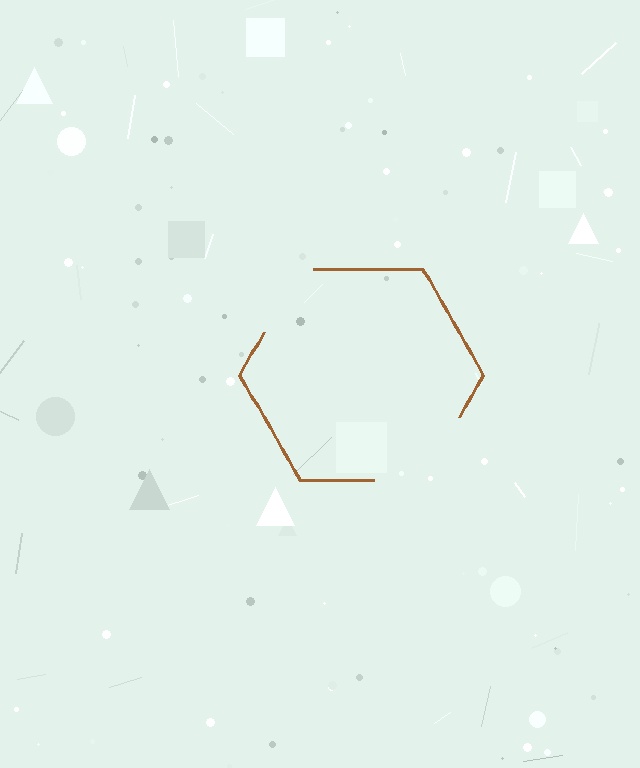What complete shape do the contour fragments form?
The contour fragments form a hexagon.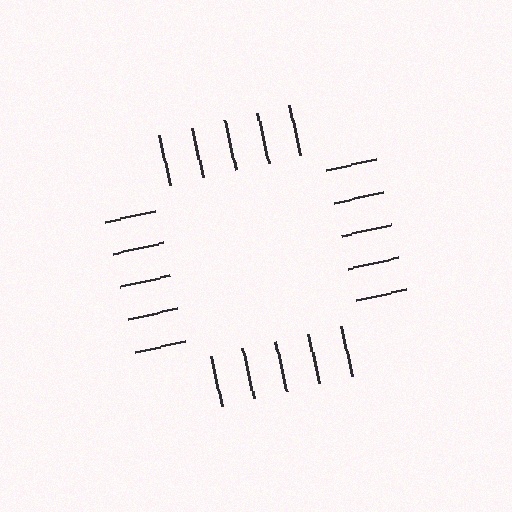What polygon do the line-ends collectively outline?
An illusory square — the line segments terminate on its edges but no continuous stroke is drawn.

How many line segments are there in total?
20 — 5 along each of the 4 edges.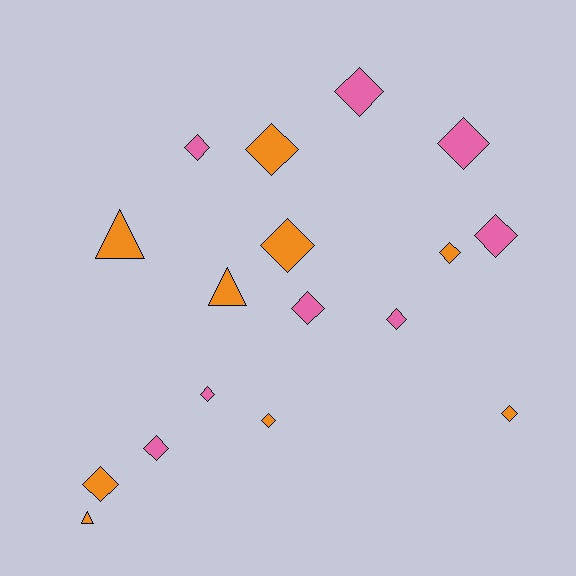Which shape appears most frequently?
Diamond, with 14 objects.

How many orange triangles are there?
There are 3 orange triangles.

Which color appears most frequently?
Orange, with 9 objects.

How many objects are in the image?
There are 17 objects.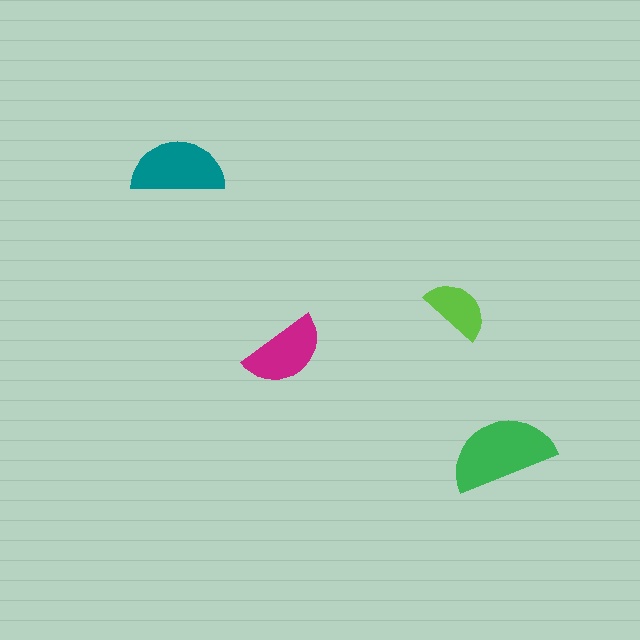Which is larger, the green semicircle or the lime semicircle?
The green one.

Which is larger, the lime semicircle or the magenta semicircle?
The magenta one.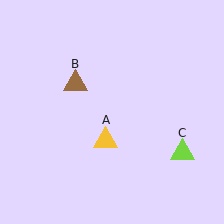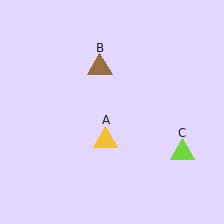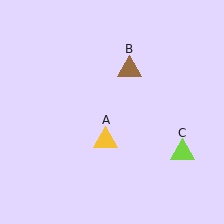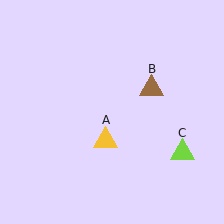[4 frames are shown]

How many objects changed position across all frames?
1 object changed position: brown triangle (object B).